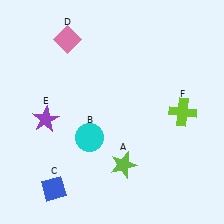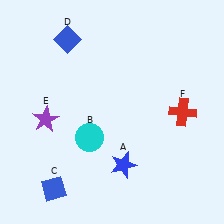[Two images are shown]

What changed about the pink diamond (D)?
In Image 1, D is pink. In Image 2, it changed to blue.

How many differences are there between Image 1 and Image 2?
There are 3 differences between the two images.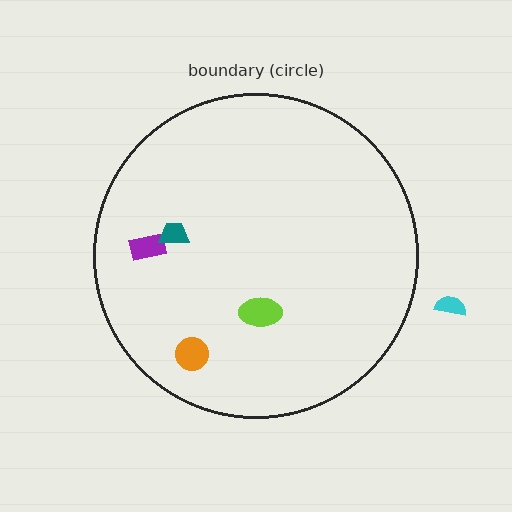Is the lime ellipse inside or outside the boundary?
Inside.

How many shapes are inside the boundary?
4 inside, 1 outside.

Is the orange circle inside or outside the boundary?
Inside.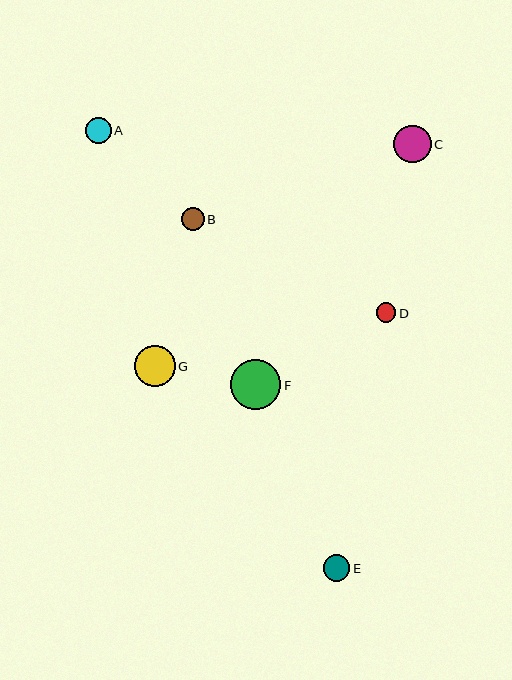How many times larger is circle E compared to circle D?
Circle E is approximately 1.4 times the size of circle D.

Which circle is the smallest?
Circle D is the smallest with a size of approximately 20 pixels.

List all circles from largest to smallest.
From largest to smallest: F, G, C, E, A, B, D.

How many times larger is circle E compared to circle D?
Circle E is approximately 1.4 times the size of circle D.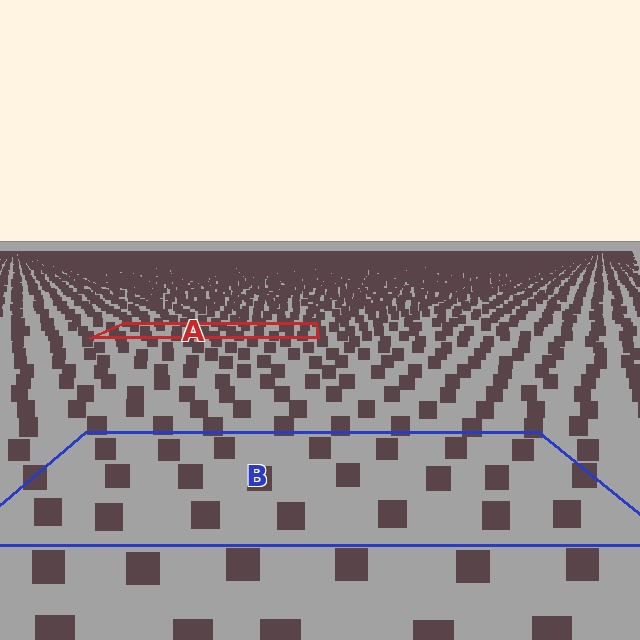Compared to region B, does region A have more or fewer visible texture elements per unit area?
Region A has more texture elements per unit area — they are packed more densely because it is farther away.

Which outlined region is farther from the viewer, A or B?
Region A is farther from the viewer — the texture elements inside it appear smaller and more densely packed.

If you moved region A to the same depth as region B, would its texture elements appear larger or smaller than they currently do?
They would appear larger. At a closer depth, the same texture elements are projected at a bigger on-screen size.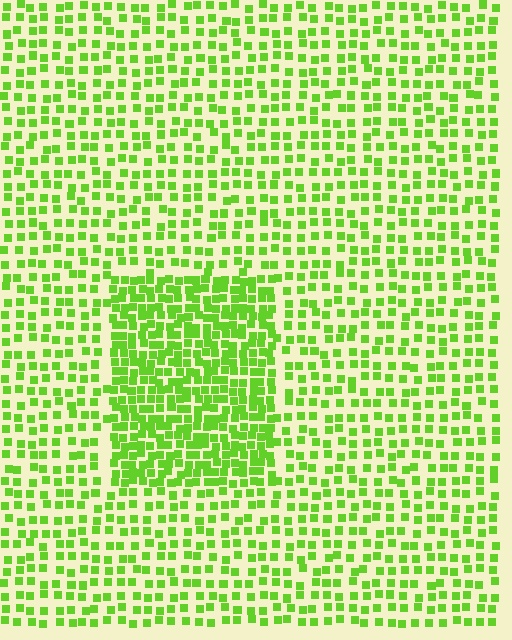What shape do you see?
I see a rectangle.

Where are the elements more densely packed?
The elements are more densely packed inside the rectangle boundary.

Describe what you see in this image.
The image contains small lime elements arranged at two different densities. A rectangle-shaped region is visible where the elements are more densely packed than the surrounding area.